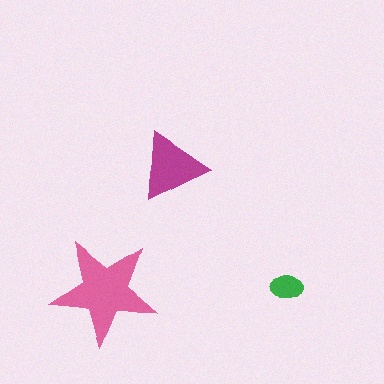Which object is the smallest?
The green ellipse.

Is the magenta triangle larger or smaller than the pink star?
Smaller.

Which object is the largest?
The pink star.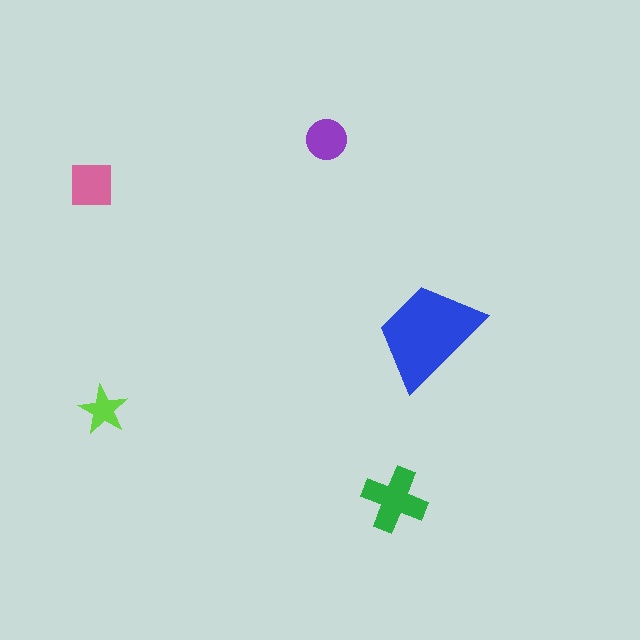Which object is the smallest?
The lime star.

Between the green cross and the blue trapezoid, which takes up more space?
The blue trapezoid.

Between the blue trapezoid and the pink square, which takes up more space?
The blue trapezoid.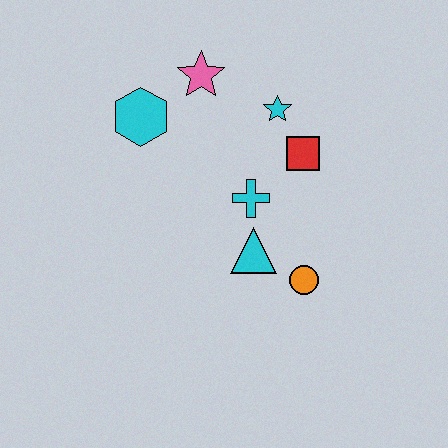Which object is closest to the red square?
The cyan star is closest to the red square.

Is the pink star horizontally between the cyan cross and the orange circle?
No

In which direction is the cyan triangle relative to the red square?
The cyan triangle is below the red square.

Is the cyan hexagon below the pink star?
Yes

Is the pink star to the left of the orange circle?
Yes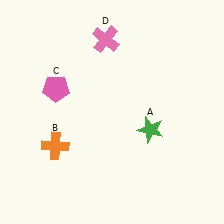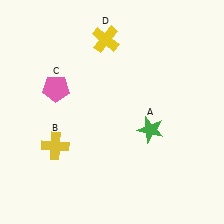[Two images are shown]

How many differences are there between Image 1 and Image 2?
There are 2 differences between the two images.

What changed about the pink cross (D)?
In Image 1, D is pink. In Image 2, it changed to yellow.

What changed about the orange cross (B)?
In Image 1, B is orange. In Image 2, it changed to yellow.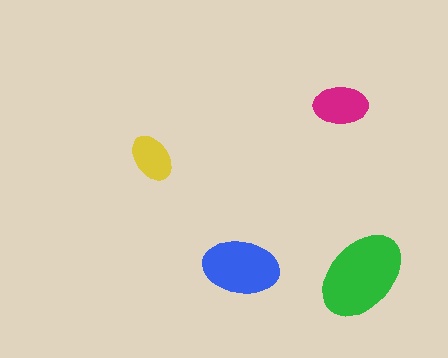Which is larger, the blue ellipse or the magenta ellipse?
The blue one.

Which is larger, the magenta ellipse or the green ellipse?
The green one.